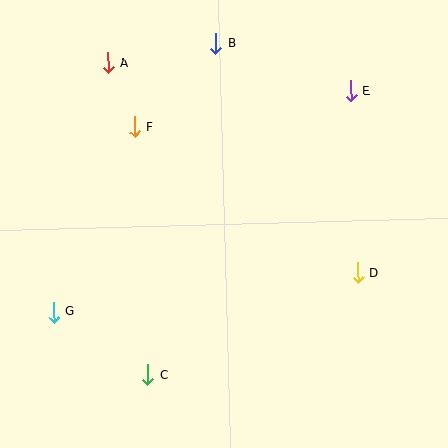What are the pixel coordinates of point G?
Point G is at (54, 312).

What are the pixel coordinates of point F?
Point F is at (135, 127).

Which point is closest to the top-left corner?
Point A is closest to the top-left corner.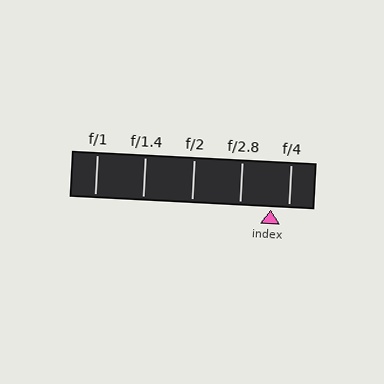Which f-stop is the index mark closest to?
The index mark is closest to f/4.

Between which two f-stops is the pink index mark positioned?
The index mark is between f/2.8 and f/4.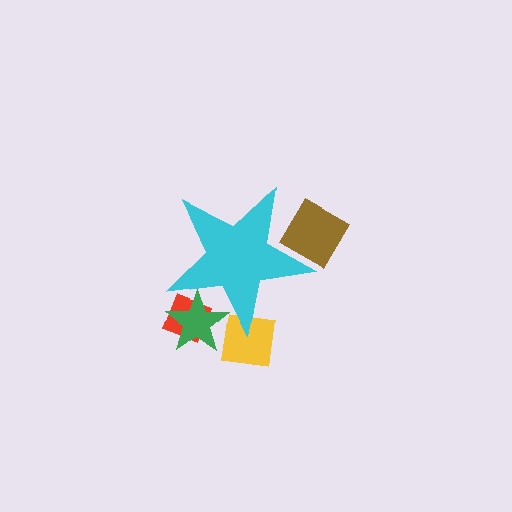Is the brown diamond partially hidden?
Yes, the brown diamond is partially hidden behind the cyan star.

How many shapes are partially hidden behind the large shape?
4 shapes are partially hidden.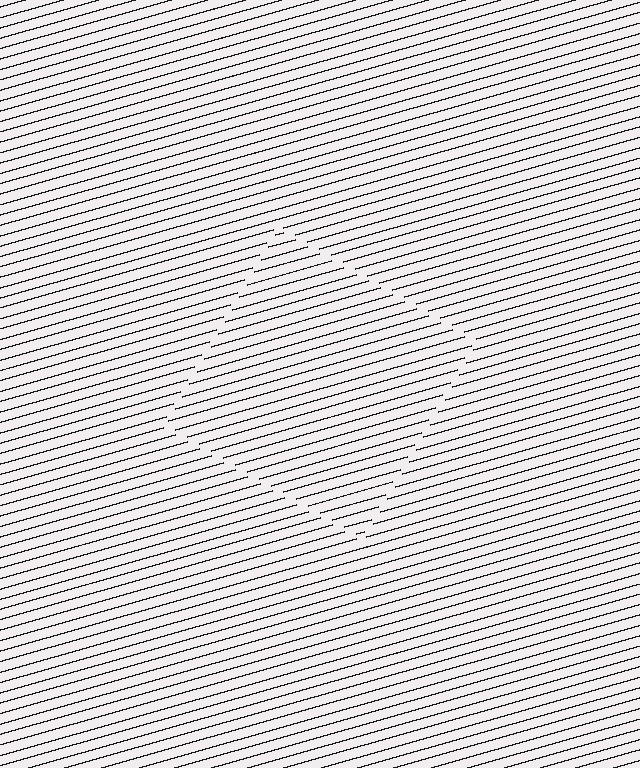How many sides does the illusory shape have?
4 sides — the line-ends trace a square.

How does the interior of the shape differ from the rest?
The interior of the shape contains the same grating, shifted by half a period — the contour is defined by the phase discontinuity where line-ends from the inner and outer gratings abut.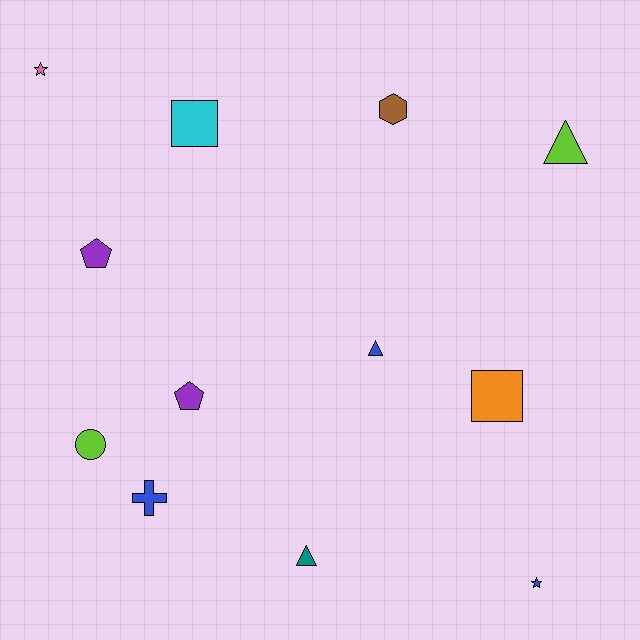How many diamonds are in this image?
There are no diamonds.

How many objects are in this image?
There are 12 objects.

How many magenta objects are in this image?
There are no magenta objects.